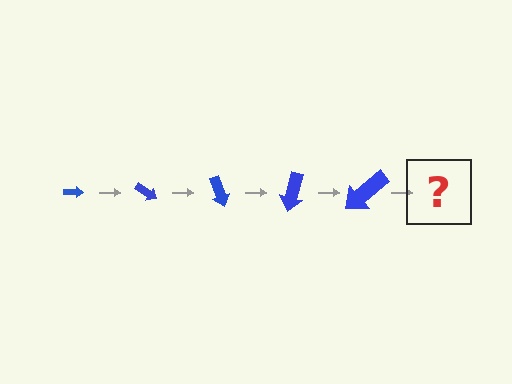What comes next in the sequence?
The next element should be an arrow, larger than the previous one and rotated 175 degrees from the start.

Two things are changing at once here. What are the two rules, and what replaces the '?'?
The two rules are that the arrow grows larger each step and it rotates 35 degrees each step. The '?' should be an arrow, larger than the previous one and rotated 175 degrees from the start.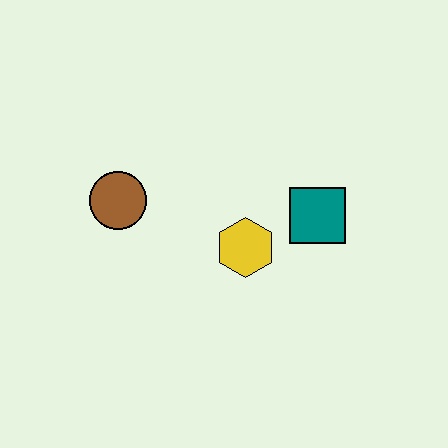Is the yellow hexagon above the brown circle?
No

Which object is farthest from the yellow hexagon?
The brown circle is farthest from the yellow hexagon.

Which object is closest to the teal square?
The yellow hexagon is closest to the teal square.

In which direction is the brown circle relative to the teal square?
The brown circle is to the left of the teal square.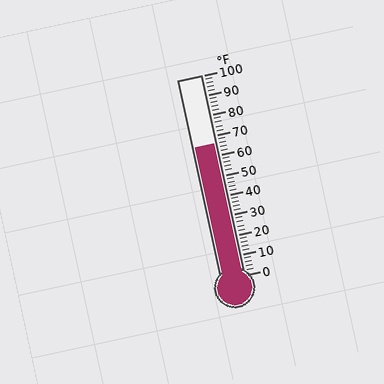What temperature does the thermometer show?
The thermometer shows approximately 66°F.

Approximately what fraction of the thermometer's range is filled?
The thermometer is filled to approximately 65% of its range.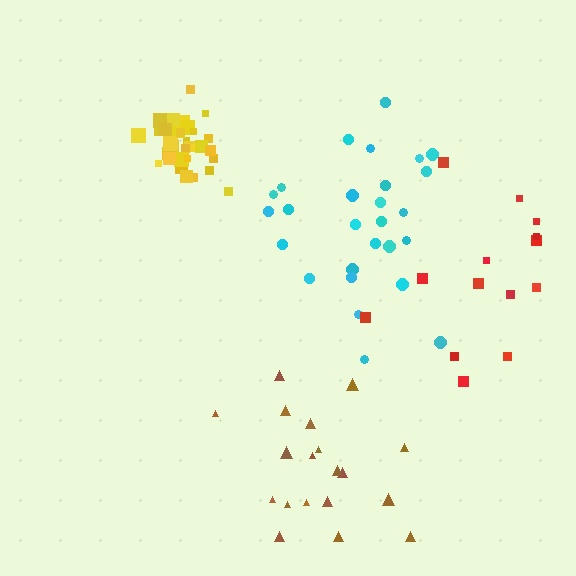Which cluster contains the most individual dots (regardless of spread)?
Yellow (35).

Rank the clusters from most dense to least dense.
yellow, cyan, brown, red.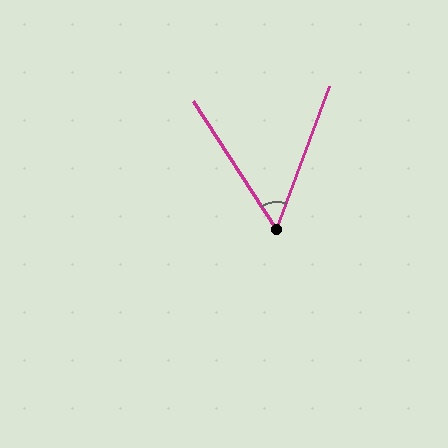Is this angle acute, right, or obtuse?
It is acute.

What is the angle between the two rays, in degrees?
Approximately 53 degrees.